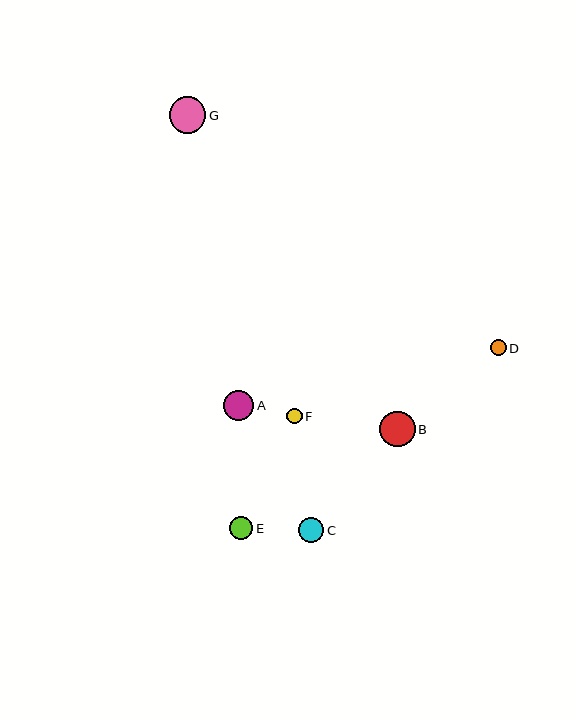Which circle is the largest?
Circle G is the largest with a size of approximately 36 pixels.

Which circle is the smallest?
Circle D is the smallest with a size of approximately 15 pixels.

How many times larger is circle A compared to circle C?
Circle A is approximately 1.2 times the size of circle C.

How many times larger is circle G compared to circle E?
Circle G is approximately 1.6 times the size of circle E.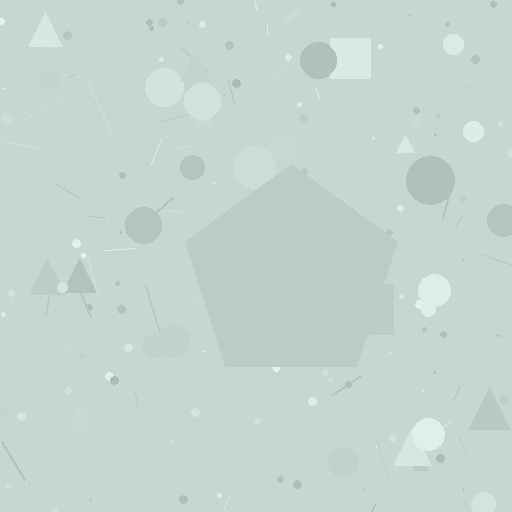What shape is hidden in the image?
A pentagon is hidden in the image.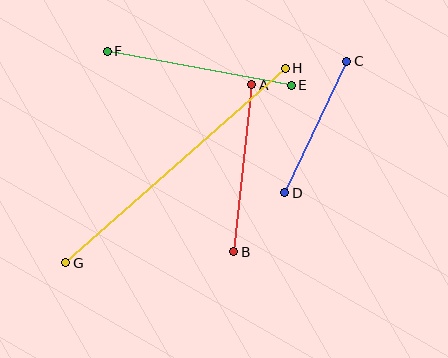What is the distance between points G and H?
The distance is approximately 293 pixels.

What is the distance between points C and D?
The distance is approximately 146 pixels.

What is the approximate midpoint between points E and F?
The midpoint is at approximately (199, 68) pixels.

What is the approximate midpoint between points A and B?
The midpoint is at approximately (243, 168) pixels.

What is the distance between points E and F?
The distance is approximately 187 pixels.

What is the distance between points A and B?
The distance is approximately 168 pixels.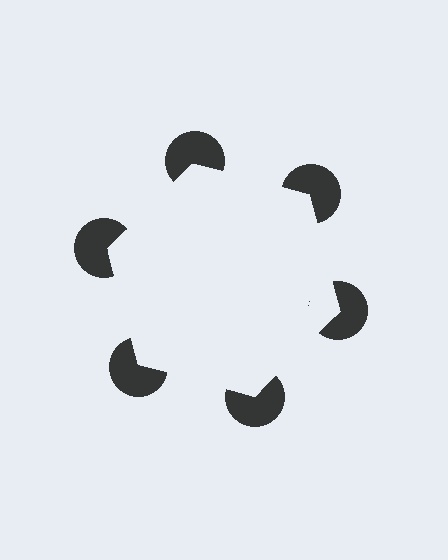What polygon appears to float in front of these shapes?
An illusory hexagon — its edges are inferred from the aligned wedge cuts in the pac-man discs, not physically drawn.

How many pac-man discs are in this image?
There are 6 — one at each vertex of the illusory hexagon.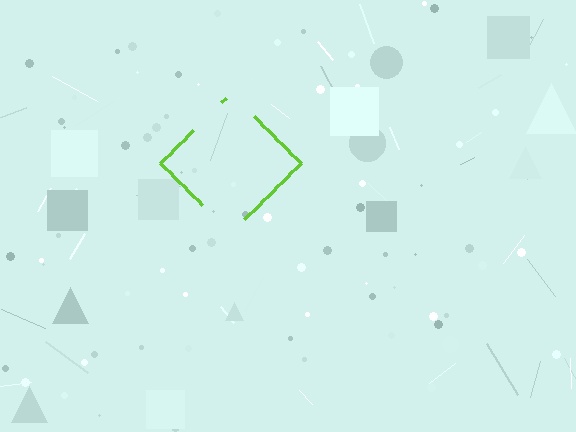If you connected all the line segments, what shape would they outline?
They would outline a diamond.